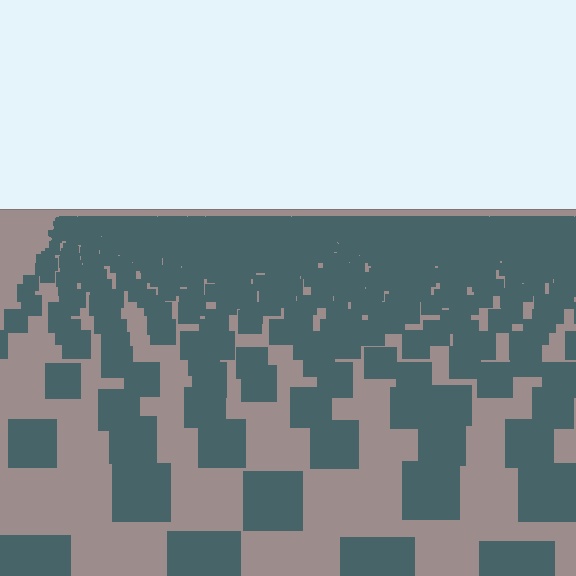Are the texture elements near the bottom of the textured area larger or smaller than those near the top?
Larger. Near the bottom, elements are closer to the viewer and appear at a bigger on-screen size.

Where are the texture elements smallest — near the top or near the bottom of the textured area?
Near the top.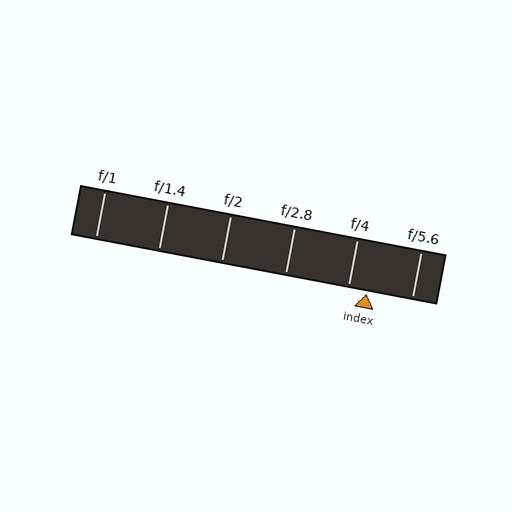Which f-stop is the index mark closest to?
The index mark is closest to f/4.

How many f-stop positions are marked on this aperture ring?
There are 6 f-stop positions marked.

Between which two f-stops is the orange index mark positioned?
The index mark is between f/4 and f/5.6.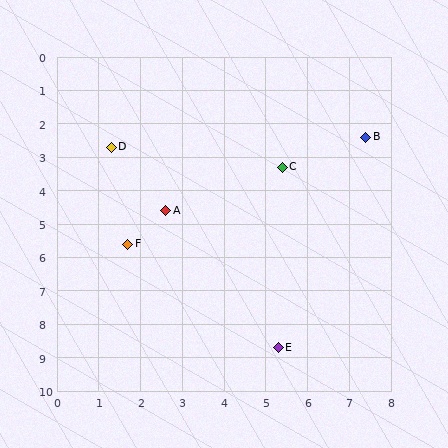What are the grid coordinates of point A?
Point A is at approximately (2.6, 4.6).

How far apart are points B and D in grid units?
Points B and D are about 6.1 grid units apart.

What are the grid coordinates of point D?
Point D is at approximately (1.3, 2.7).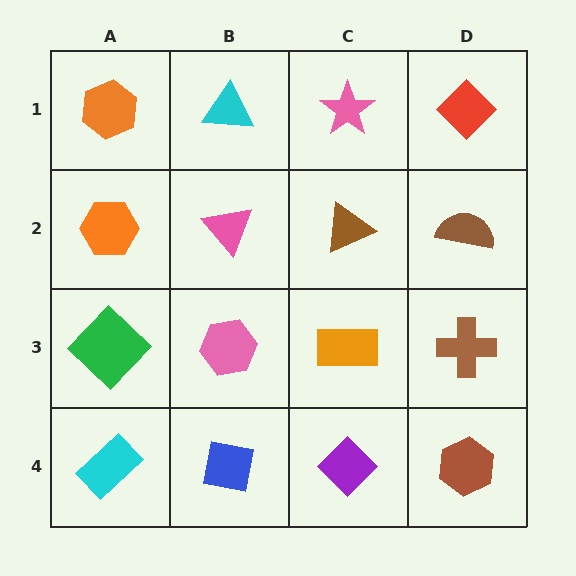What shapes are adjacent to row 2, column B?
A cyan triangle (row 1, column B), a pink hexagon (row 3, column B), an orange hexagon (row 2, column A), a brown triangle (row 2, column C).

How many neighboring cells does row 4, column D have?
2.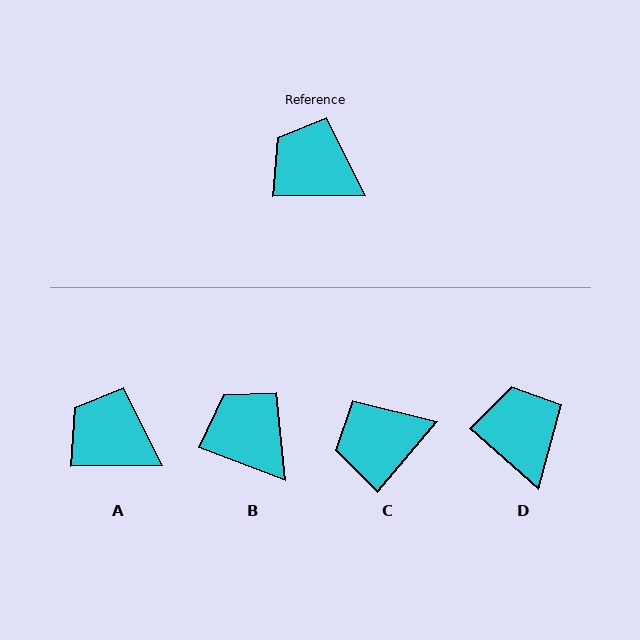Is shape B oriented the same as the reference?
No, it is off by about 21 degrees.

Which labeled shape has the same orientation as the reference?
A.